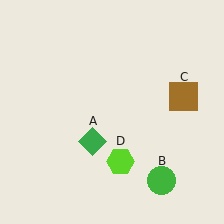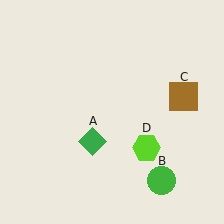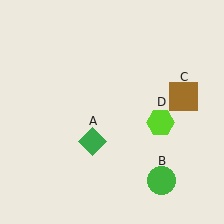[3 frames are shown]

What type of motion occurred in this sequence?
The lime hexagon (object D) rotated counterclockwise around the center of the scene.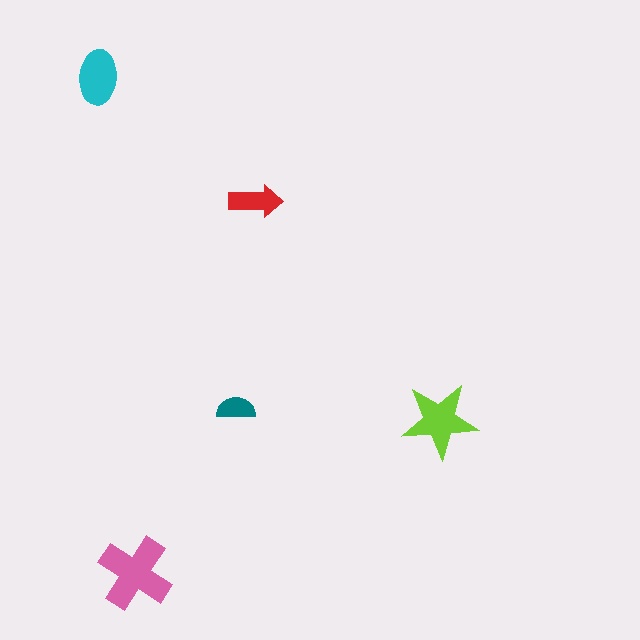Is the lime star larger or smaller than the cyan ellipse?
Larger.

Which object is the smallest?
The teal semicircle.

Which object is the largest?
The pink cross.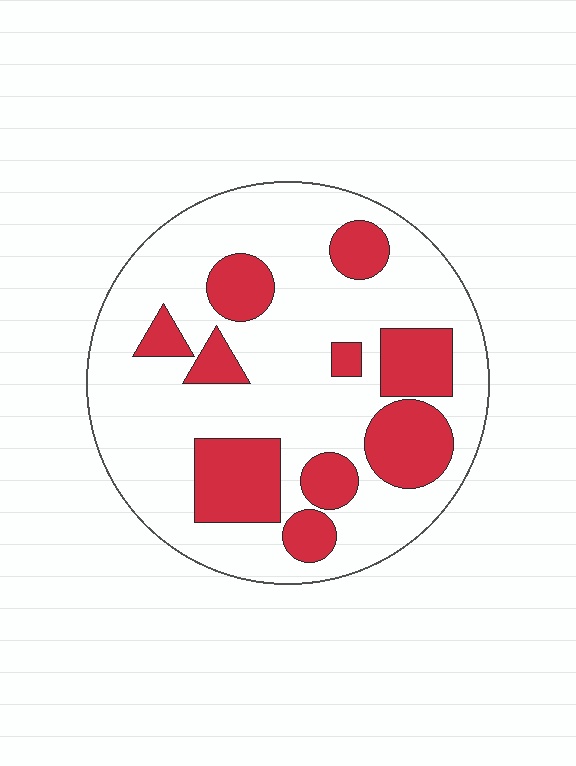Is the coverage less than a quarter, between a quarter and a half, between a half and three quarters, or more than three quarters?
Between a quarter and a half.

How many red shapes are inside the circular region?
10.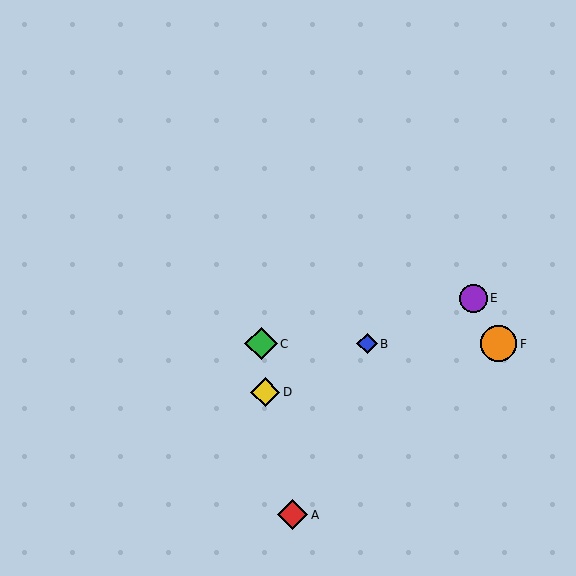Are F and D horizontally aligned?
No, F is at y≈344 and D is at y≈392.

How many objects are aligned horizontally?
3 objects (B, C, F) are aligned horizontally.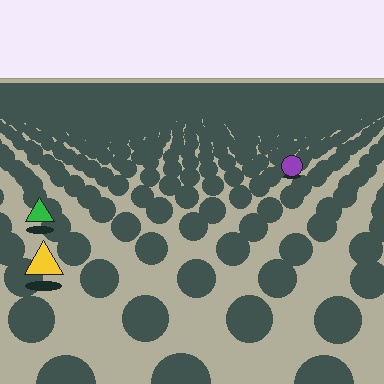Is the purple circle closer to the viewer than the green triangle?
No. The green triangle is closer — you can tell from the texture gradient: the ground texture is coarser near it.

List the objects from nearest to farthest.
From nearest to farthest: the yellow triangle, the green triangle, the purple circle.